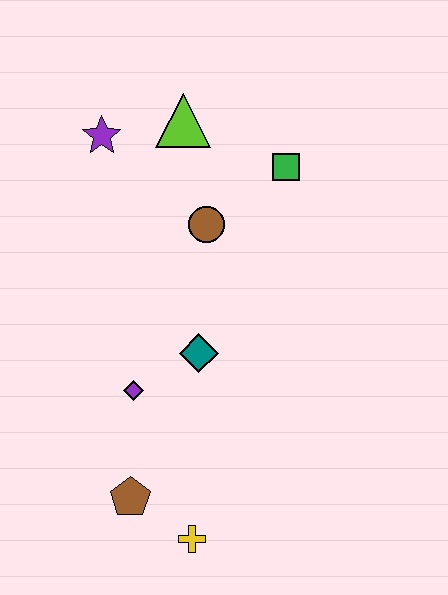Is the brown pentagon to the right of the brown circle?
No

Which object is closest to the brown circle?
The green square is closest to the brown circle.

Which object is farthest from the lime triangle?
The yellow cross is farthest from the lime triangle.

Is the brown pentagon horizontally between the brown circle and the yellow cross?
No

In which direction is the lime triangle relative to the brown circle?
The lime triangle is above the brown circle.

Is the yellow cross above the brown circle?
No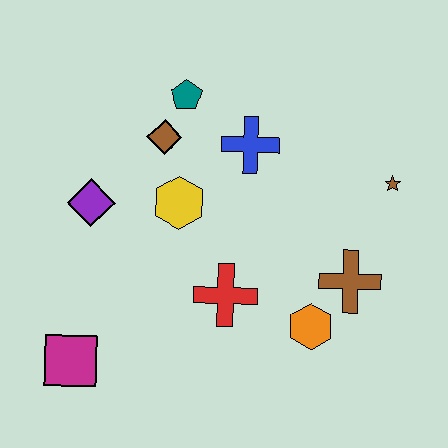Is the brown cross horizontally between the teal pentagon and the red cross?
No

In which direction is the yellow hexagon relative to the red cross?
The yellow hexagon is above the red cross.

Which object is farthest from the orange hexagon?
The teal pentagon is farthest from the orange hexagon.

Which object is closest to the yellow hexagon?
The brown diamond is closest to the yellow hexagon.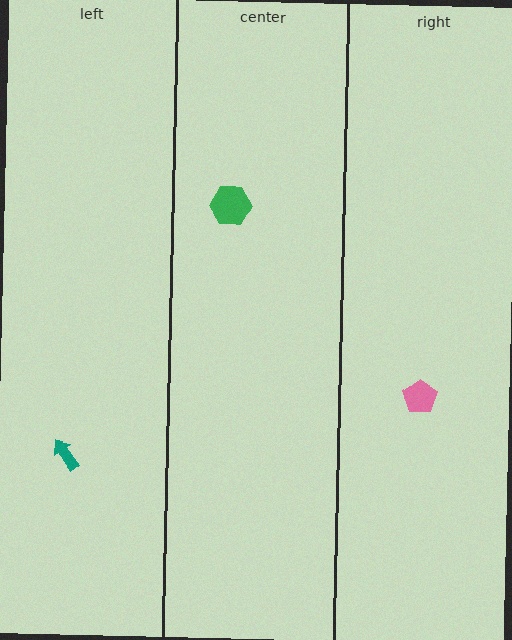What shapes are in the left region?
The teal arrow.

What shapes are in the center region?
The green hexagon.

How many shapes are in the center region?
1.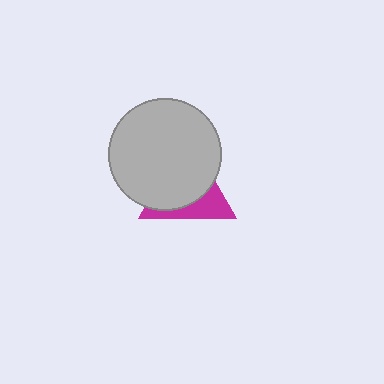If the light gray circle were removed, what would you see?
You would see the complete magenta triangle.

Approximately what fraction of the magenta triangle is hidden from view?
Roughly 65% of the magenta triangle is hidden behind the light gray circle.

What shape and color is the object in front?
The object in front is a light gray circle.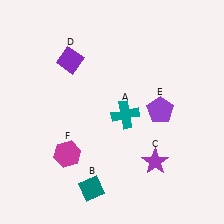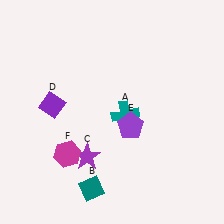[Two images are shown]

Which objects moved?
The objects that moved are: the purple star (C), the purple diamond (D), the purple pentagon (E).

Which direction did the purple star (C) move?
The purple star (C) moved left.